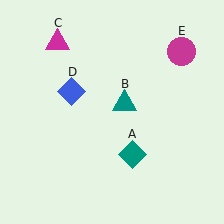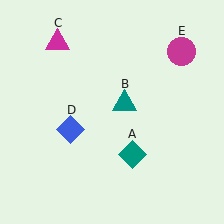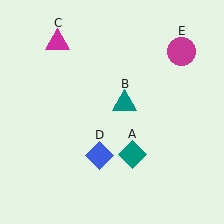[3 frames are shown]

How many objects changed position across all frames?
1 object changed position: blue diamond (object D).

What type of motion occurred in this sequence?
The blue diamond (object D) rotated counterclockwise around the center of the scene.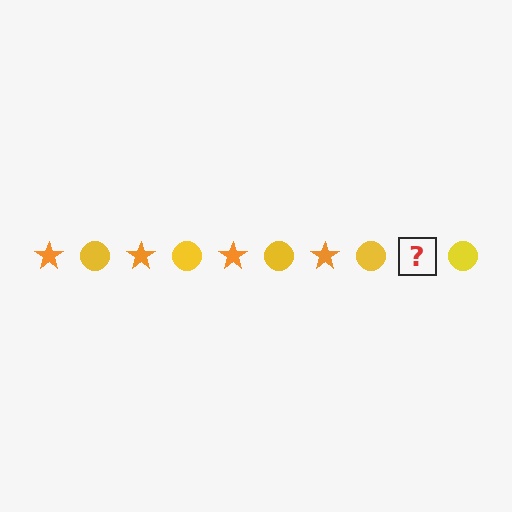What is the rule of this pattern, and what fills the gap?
The rule is that the pattern alternates between orange star and yellow circle. The gap should be filled with an orange star.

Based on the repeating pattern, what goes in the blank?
The blank should be an orange star.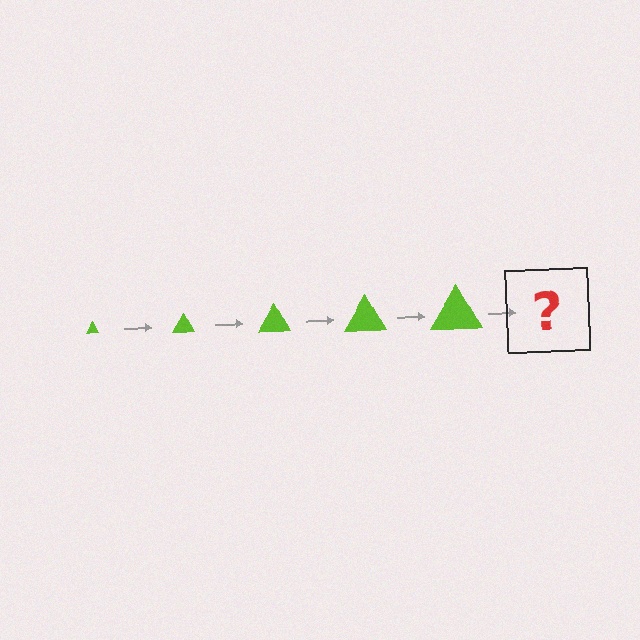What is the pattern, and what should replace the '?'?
The pattern is that the triangle gets progressively larger each step. The '?' should be a lime triangle, larger than the previous one.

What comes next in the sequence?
The next element should be a lime triangle, larger than the previous one.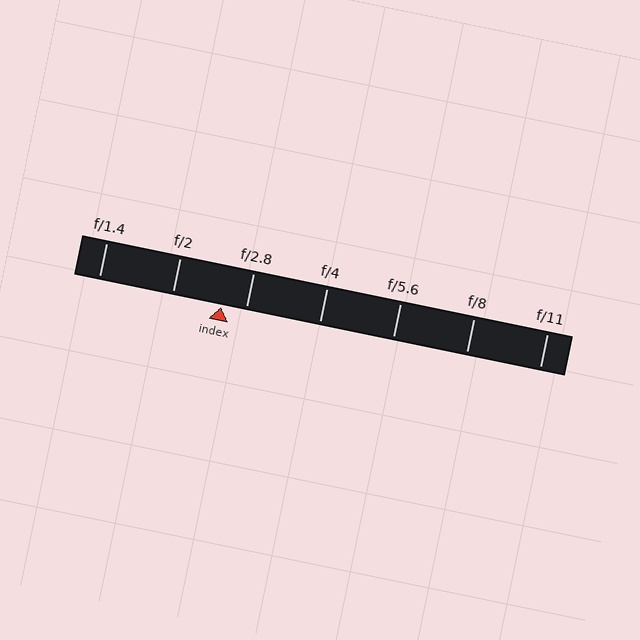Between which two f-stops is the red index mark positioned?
The index mark is between f/2 and f/2.8.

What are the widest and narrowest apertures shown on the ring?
The widest aperture shown is f/1.4 and the narrowest is f/11.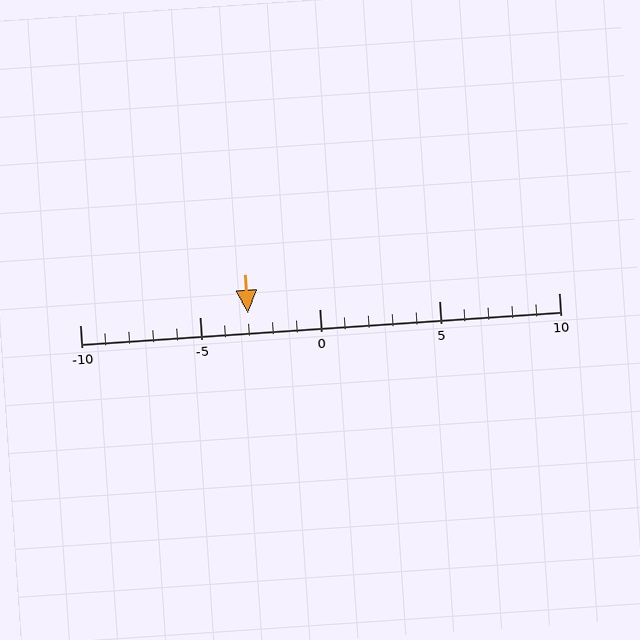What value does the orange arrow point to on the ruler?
The orange arrow points to approximately -3.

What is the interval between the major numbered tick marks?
The major tick marks are spaced 5 units apart.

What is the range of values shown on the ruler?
The ruler shows values from -10 to 10.